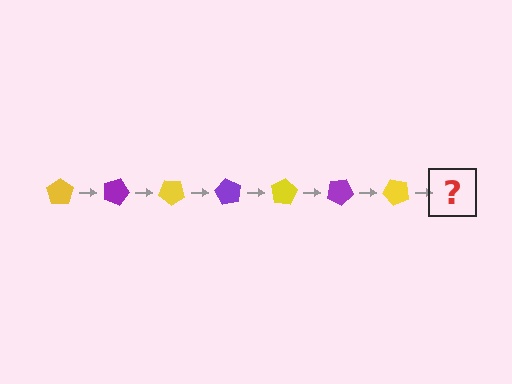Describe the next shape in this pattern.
It should be a purple pentagon, rotated 140 degrees from the start.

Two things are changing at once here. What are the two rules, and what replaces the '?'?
The two rules are that it rotates 20 degrees each step and the color cycles through yellow and purple. The '?' should be a purple pentagon, rotated 140 degrees from the start.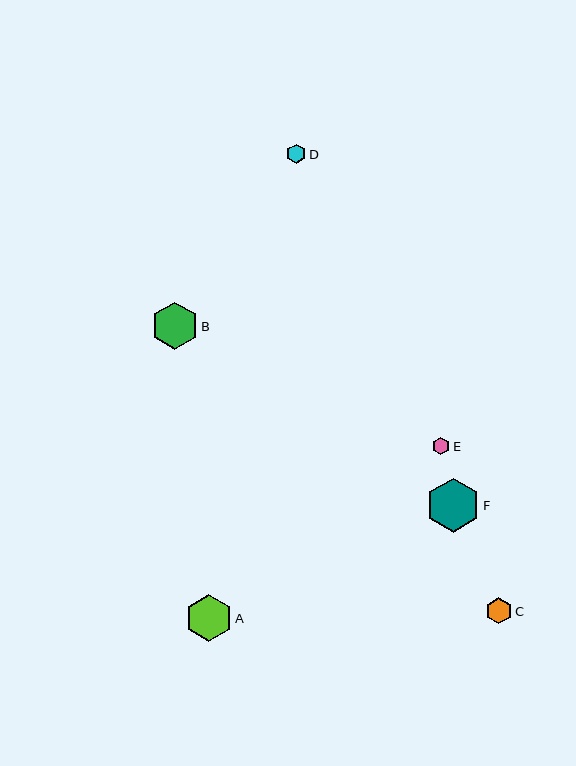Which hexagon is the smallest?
Hexagon E is the smallest with a size of approximately 17 pixels.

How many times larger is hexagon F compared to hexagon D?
Hexagon F is approximately 2.8 times the size of hexagon D.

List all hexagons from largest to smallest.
From largest to smallest: F, B, A, C, D, E.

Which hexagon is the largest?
Hexagon F is the largest with a size of approximately 54 pixels.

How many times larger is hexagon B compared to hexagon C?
Hexagon B is approximately 1.8 times the size of hexagon C.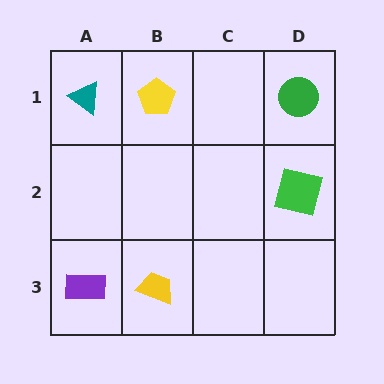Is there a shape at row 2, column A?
No, that cell is empty.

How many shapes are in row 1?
3 shapes.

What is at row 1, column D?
A green circle.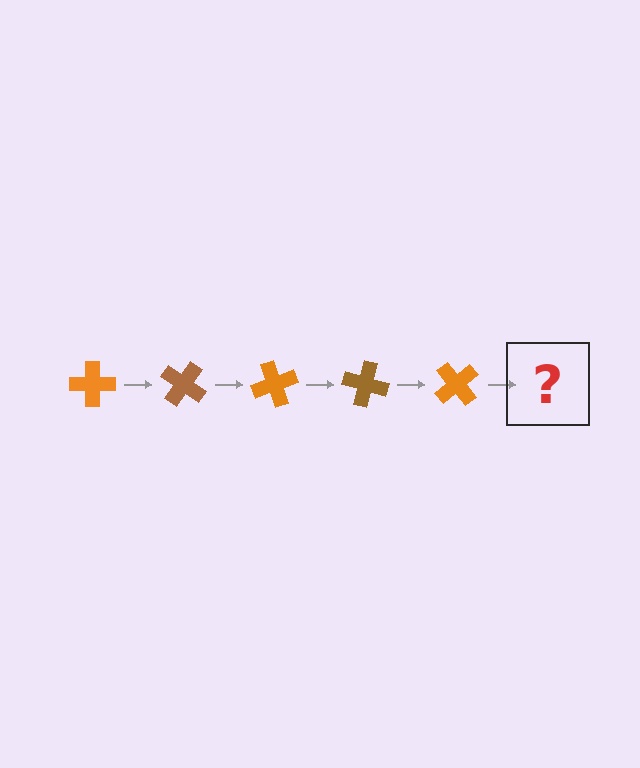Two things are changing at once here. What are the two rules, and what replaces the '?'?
The two rules are that it rotates 35 degrees each step and the color cycles through orange and brown. The '?' should be a brown cross, rotated 175 degrees from the start.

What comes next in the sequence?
The next element should be a brown cross, rotated 175 degrees from the start.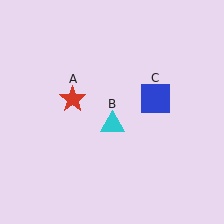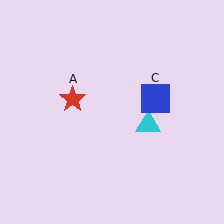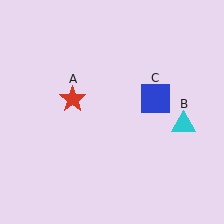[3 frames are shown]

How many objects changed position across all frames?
1 object changed position: cyan triangle (object B).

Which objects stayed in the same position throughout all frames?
Red star (object A) and blue square (object C) remained stationary.